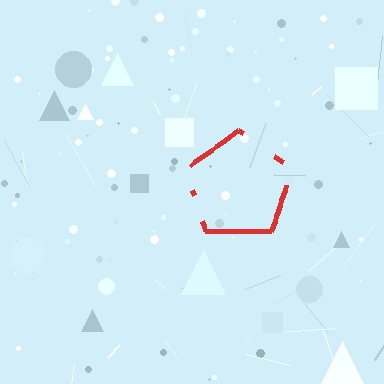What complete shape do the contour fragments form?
The contour fragments form a pentagon.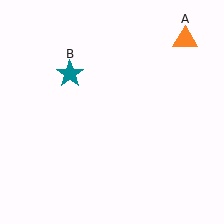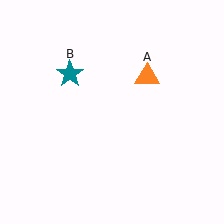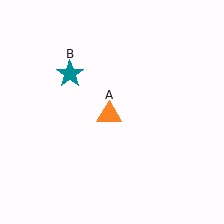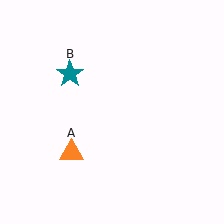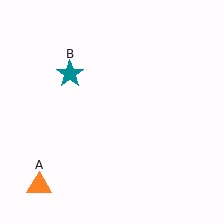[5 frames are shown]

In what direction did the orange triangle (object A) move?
The orange triangle (object A) moved down and to the left.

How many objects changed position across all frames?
1 object changed position: orange triangle (object A).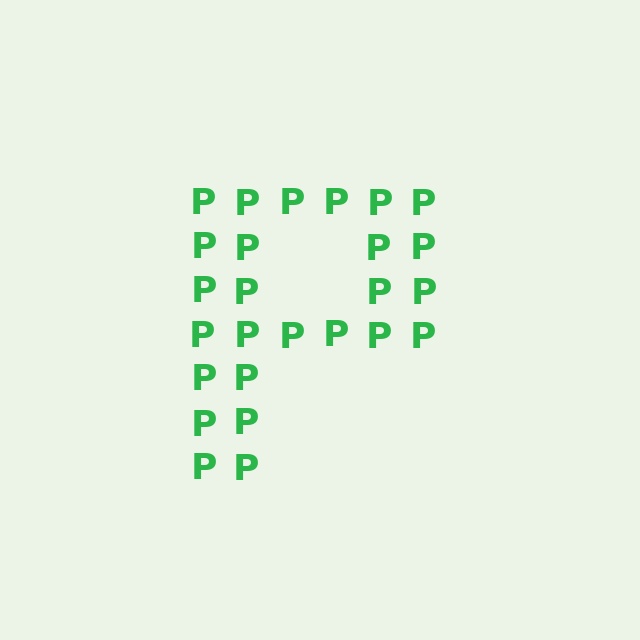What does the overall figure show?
The overall figure shows the letter P.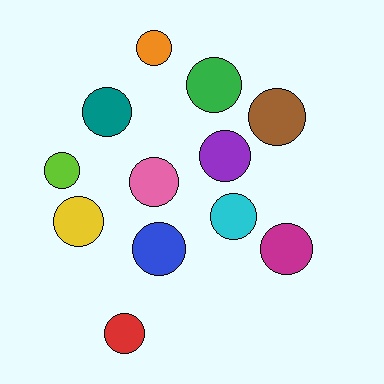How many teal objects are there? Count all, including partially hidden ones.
There is 1 teal object.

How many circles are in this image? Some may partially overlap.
There are 12 circles.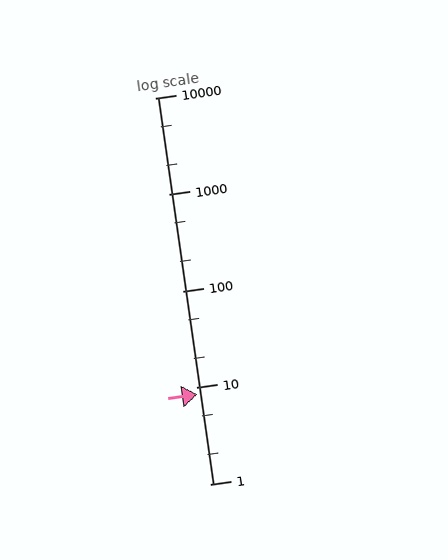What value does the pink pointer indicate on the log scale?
The pointer indicates approximately 8.4.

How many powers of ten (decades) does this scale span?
The scale spans 4 decades, from 1 to 10000.